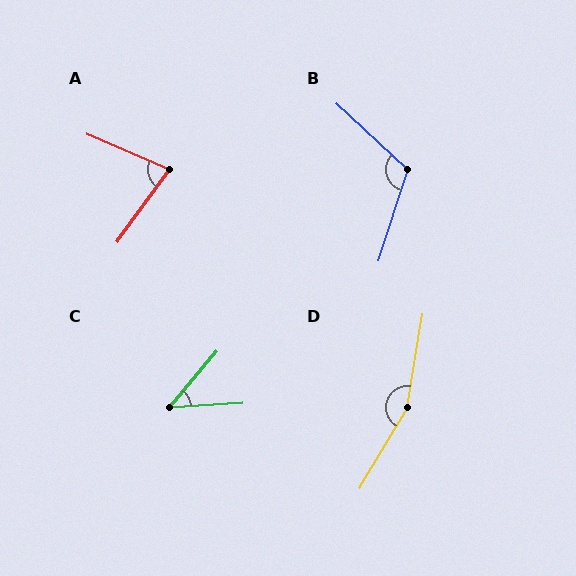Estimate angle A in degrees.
Approximately 77 degrees.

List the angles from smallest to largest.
C (46°), A (77°), B (115°), D (159°).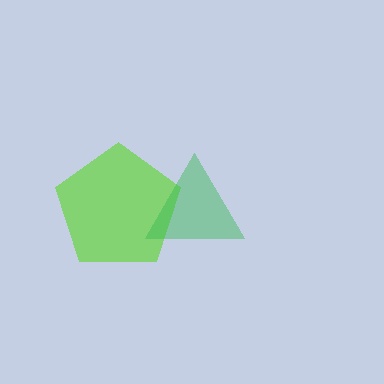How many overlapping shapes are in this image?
There are 2 overlapping shapes in the image.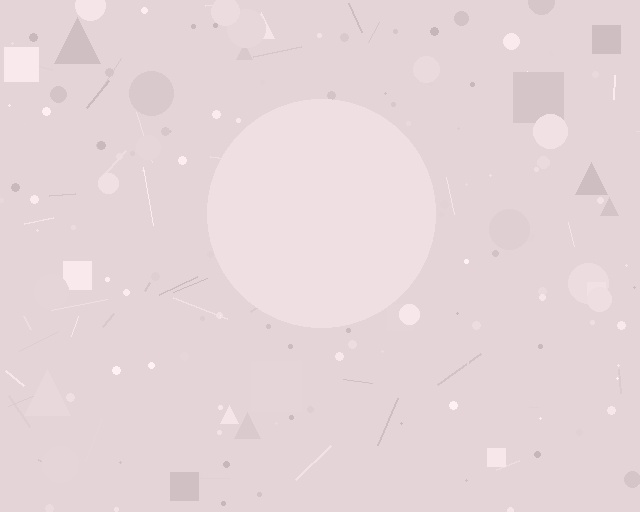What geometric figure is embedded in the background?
A circle is embedded in the background.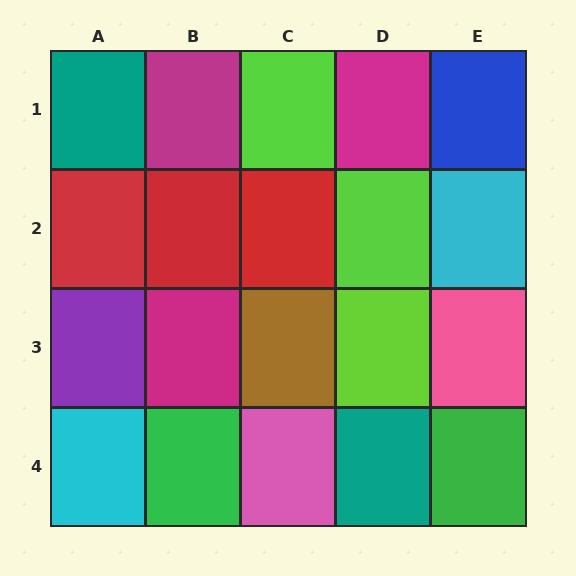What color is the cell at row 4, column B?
Green.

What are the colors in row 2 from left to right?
Red, red, red, lime, cyan.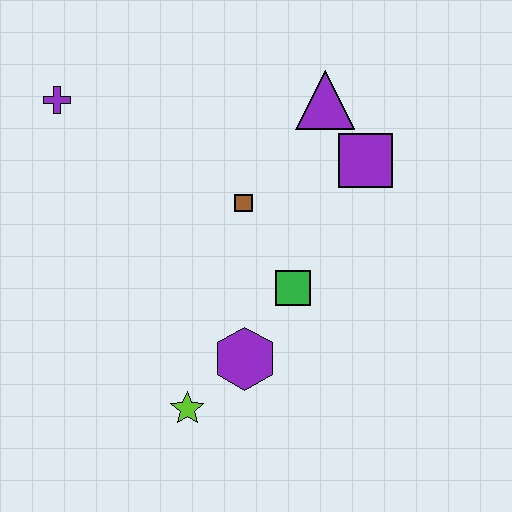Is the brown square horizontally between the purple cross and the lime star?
No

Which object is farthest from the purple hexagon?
The purple cross is farthest from the purple hexagon.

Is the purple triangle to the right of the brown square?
Yes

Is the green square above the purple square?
No